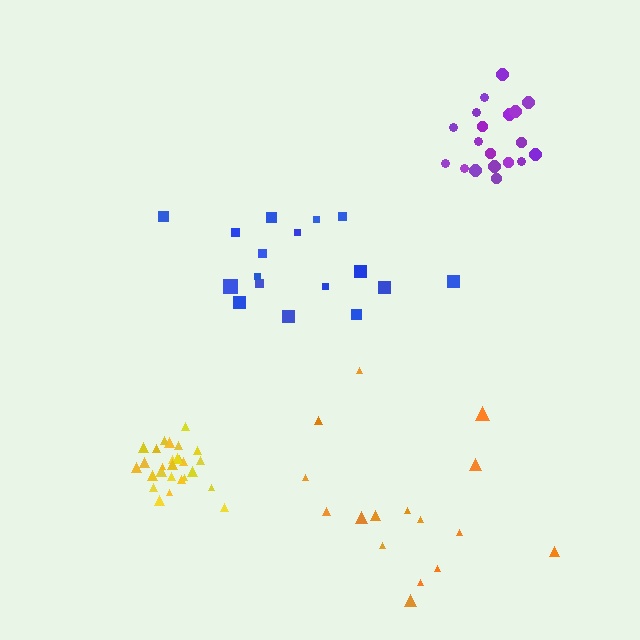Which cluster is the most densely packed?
Yellow.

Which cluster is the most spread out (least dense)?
Orange.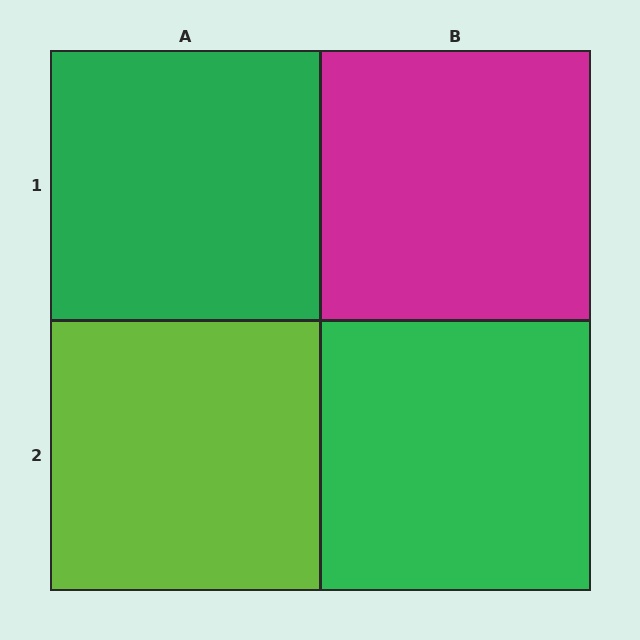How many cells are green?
2 cells are green.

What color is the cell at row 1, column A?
Green.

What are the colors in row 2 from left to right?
Lime, green.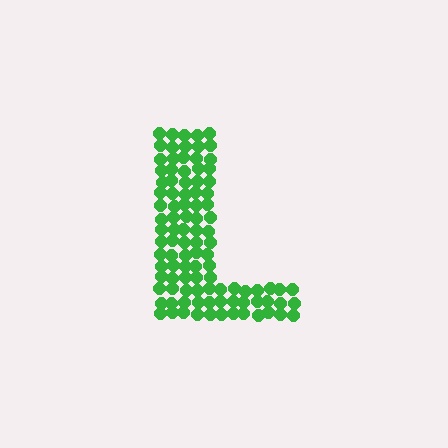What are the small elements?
The small elements are circles.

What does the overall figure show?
The overall figure shows the letter L.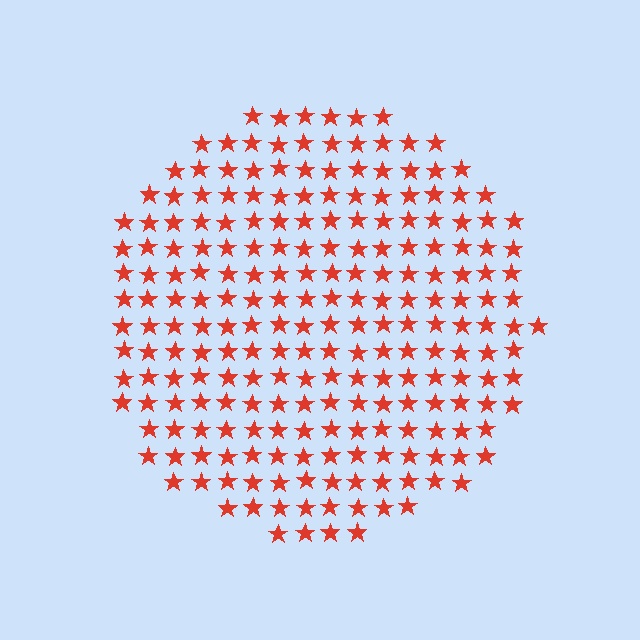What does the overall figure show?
The overall figure shows a circle.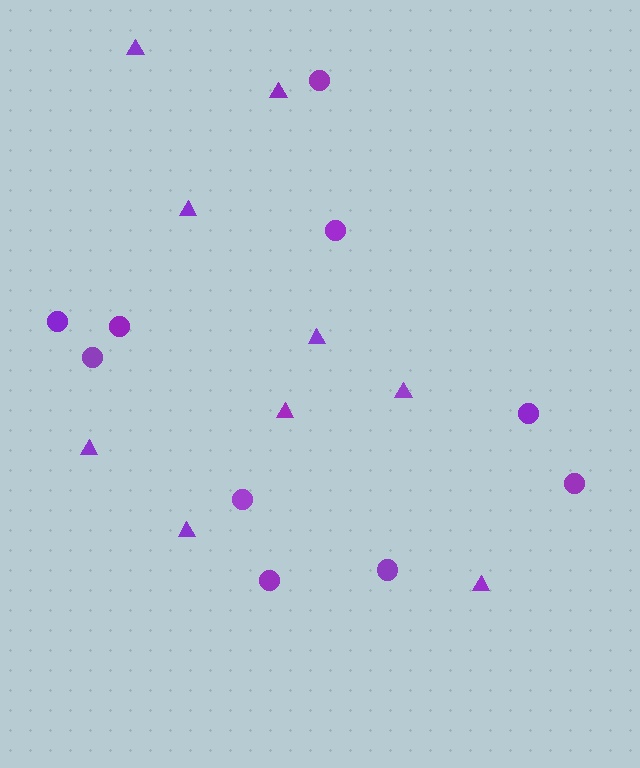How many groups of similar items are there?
There are 2 groups: one group of triangles (9) and one group of circles (10).